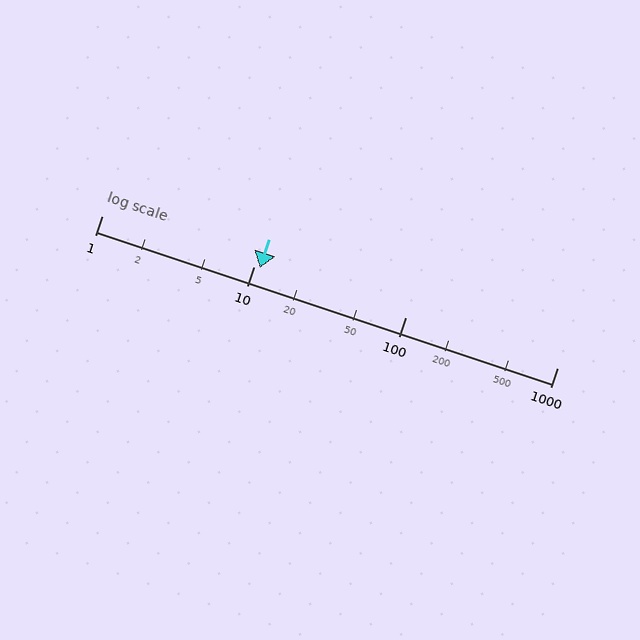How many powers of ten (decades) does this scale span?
The scale spans 3 decades, from 1 to 1000.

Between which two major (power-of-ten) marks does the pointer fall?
The pointer is between 10 and 100.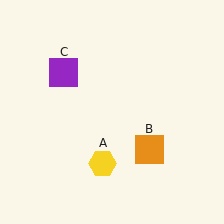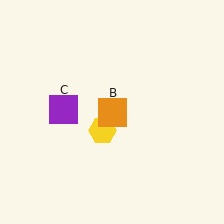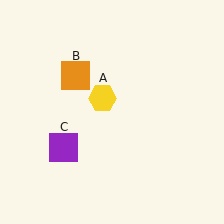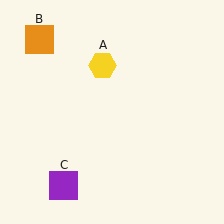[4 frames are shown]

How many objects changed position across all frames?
3 objects changed position: yellow hexagon (object A), orange square (object B), purple square (object C).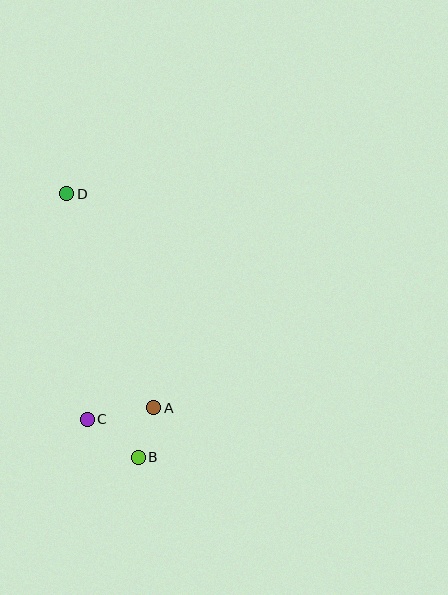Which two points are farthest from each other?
Points B and D are farthest from each other.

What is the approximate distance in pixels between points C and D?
The distance between C and D is approximately 226 pixels.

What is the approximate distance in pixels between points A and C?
The distance between A and C is approximately 68 pixels.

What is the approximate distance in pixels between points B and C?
The distance between B and C is approximately 64 pixels.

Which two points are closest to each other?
Points A and B are closest to each other.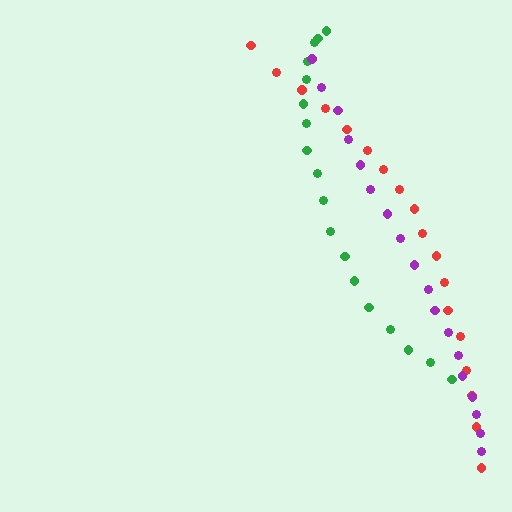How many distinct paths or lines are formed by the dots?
There are 3 distinct paths.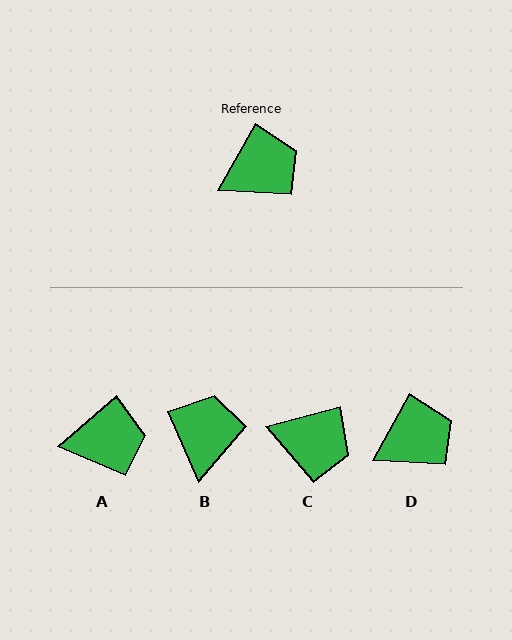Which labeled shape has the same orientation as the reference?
D.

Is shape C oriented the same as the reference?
No, it is off by about 46 degrees.